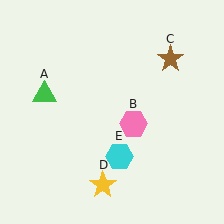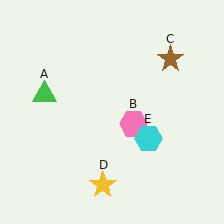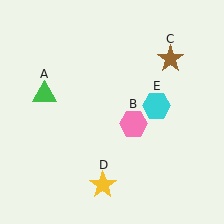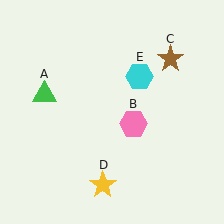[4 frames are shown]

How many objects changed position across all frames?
1 object changed position: cyan hexagon (object E).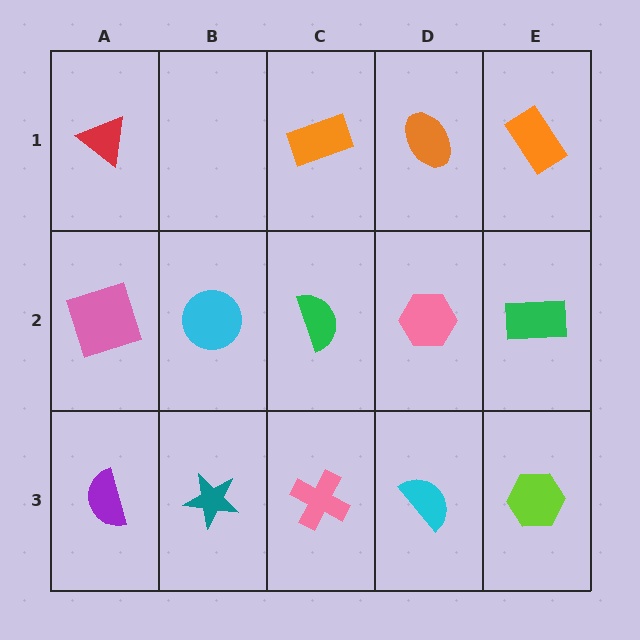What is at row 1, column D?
An orange ellipse.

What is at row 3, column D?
A cyan semicircle.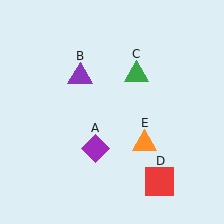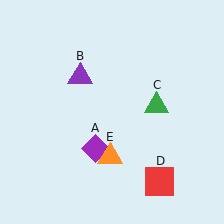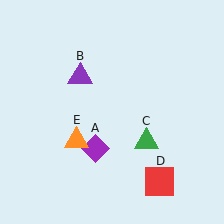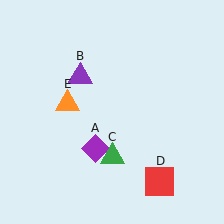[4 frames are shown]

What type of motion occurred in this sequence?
The green triangle (object C), orange triangle (object E) rotated clockwise around the center of the scene.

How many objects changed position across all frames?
2 objects changed position: green triangle (object C), orange triangle (object E).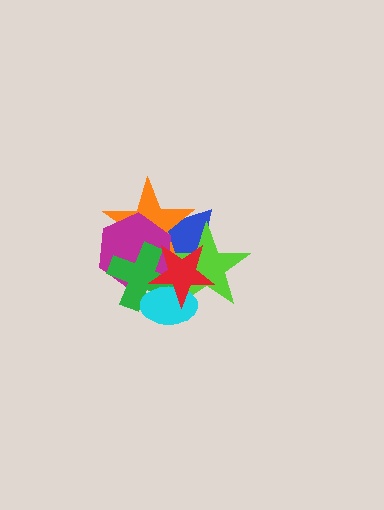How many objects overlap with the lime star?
6 objects overlap with the lime star.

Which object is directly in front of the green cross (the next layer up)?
The cyan ellipse is directly in front of the green cross.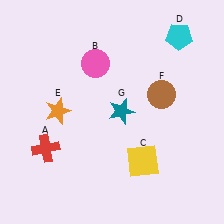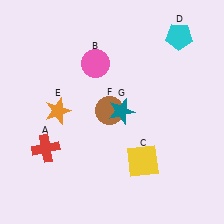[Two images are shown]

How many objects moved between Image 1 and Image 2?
1 object moved between the two images.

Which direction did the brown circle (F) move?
The brown circle (F) moved left.